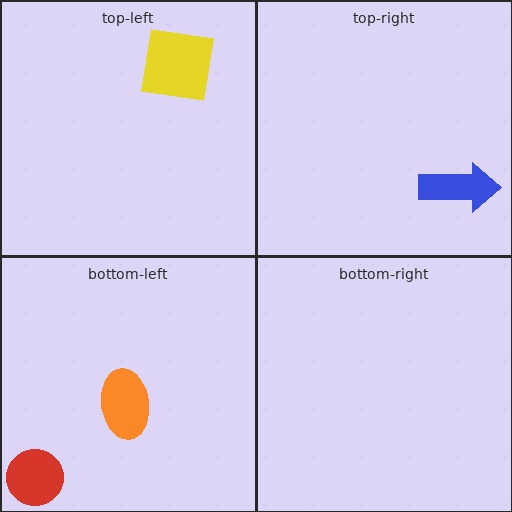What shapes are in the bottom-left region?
The red circle, the orange ellipse.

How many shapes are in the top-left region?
1.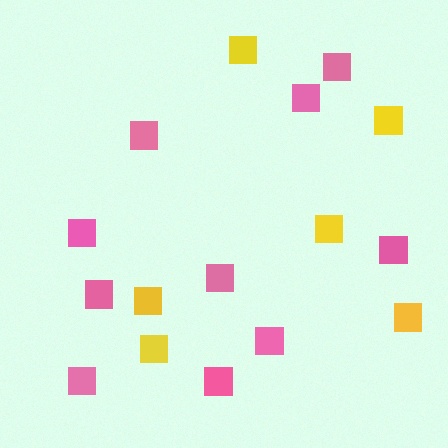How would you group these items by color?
There are 2 groups: one group of pink squares (10) and one group of yellow squares (6).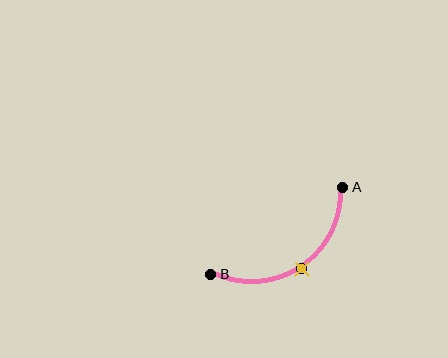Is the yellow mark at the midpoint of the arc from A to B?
Yes. The yellow mark lies on the arc at equal arc-length from both A and B — it is the arc midpoint.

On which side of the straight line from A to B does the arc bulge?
The arc bulges below the straight line connecting A and B.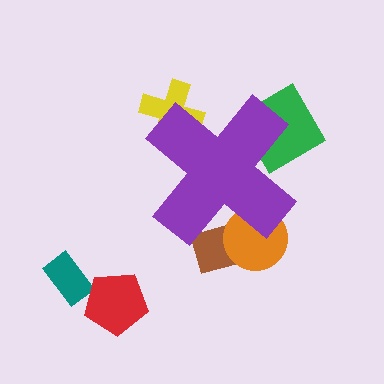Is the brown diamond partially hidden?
Yes, the brown diamond is partially hidden behind the purple cross.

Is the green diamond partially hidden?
Yes, the green diamond is partially hidden behind the purple cross.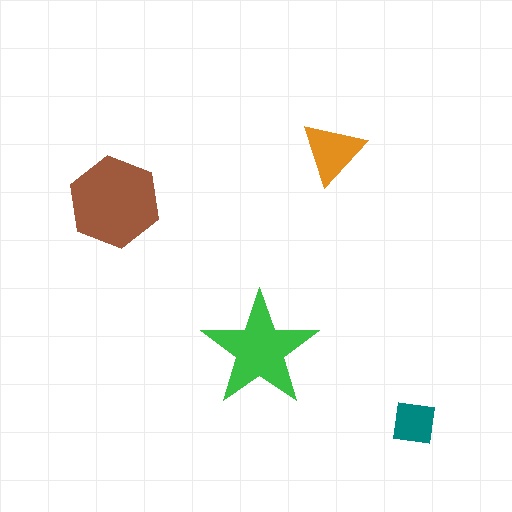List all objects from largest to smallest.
The brown hexagon, the green star, the orange triangle, the teal square.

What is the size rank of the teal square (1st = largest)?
4th.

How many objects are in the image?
There are 4 objects in the image.